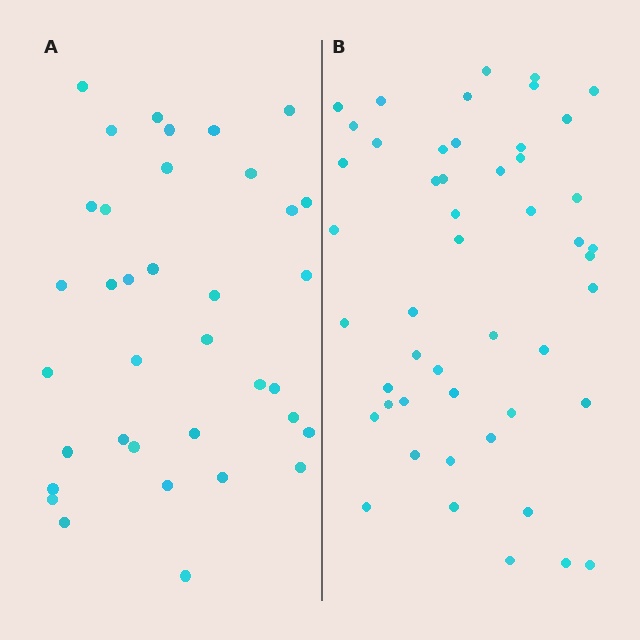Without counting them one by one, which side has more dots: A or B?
Region B (the right region) has more dots.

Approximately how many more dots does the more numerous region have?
Region B has approximately 15 more dots than region A.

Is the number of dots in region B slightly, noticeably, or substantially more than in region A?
Region B has noticeably more, but not dramatically so. The ratio is roughly 1.4 to 1.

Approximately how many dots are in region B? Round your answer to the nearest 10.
About 50 dots. (The exact count is 49, which rounds to 50.)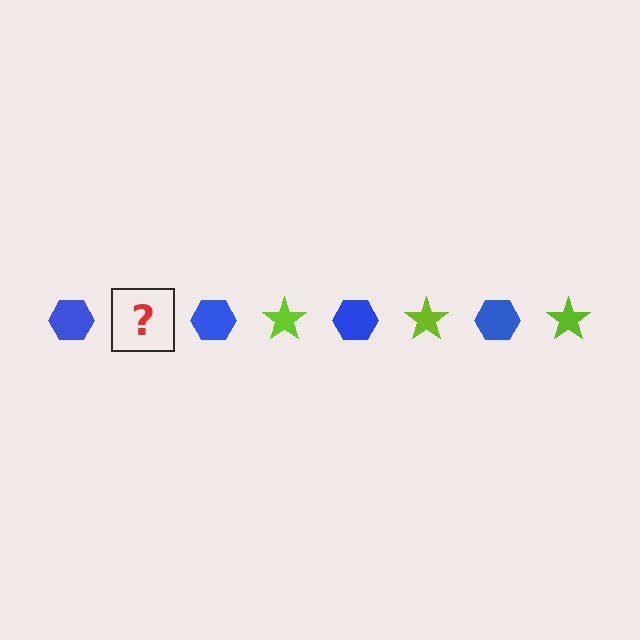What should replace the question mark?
The question mark should be replaced with a lime star.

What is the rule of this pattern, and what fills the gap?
The rule is that the pattern alternates between blue hexagon and lime star. The gap should be filled with a lime star.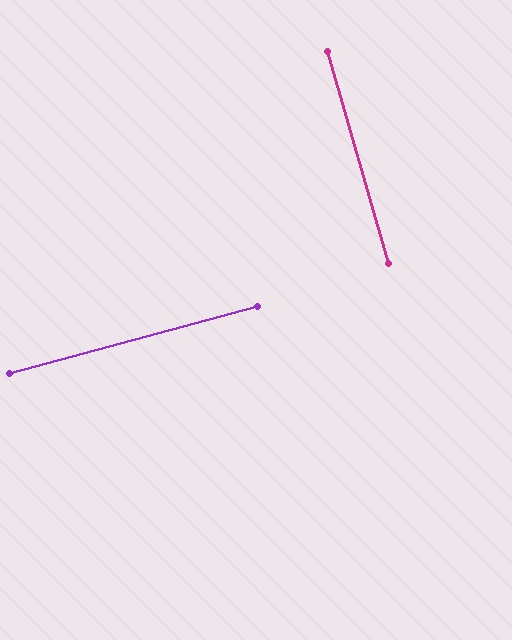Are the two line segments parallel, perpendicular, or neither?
Perpendicular — they meet at approximately 89°.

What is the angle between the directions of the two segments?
Approximately 89 degrees.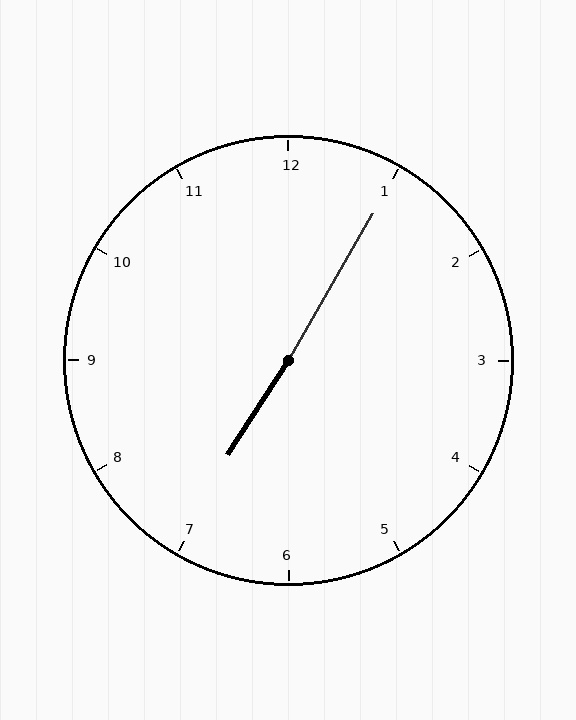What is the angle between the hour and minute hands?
Approximately 178 degrees.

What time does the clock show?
7:05.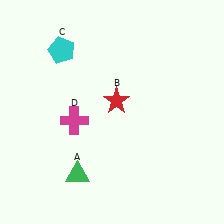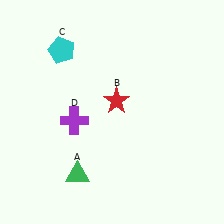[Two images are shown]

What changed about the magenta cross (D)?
In Image 1, D is magenta. In Image 2, it changed to purple.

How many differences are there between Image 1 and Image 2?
There is 1 difference between the two images.